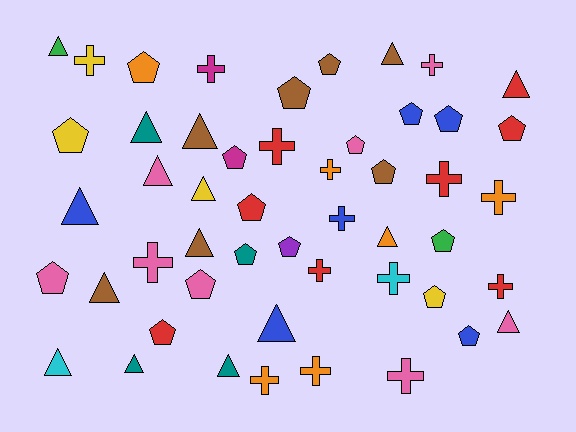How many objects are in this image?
There are 50 objects.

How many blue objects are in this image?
There are 6 blue objects.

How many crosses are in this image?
There are 15 crosses.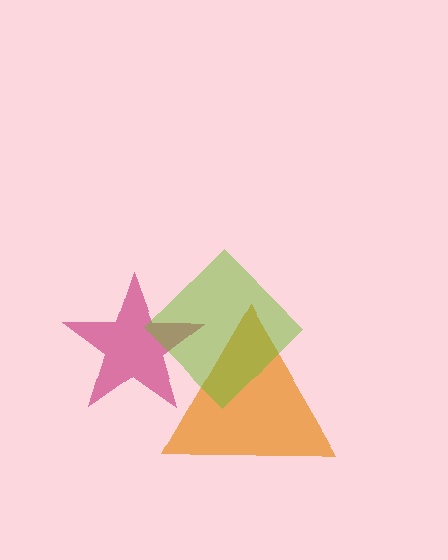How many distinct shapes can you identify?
There are 3 distinct shapes: an orange triangle, a magenta star, a lime diamond.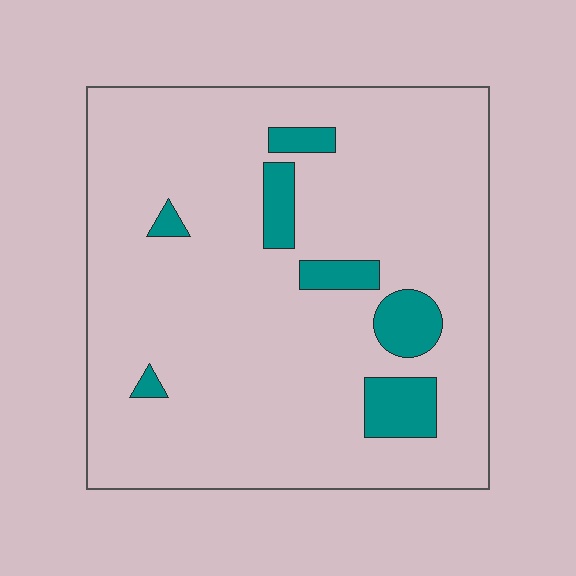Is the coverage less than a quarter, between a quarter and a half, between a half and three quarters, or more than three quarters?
Less than a quarter.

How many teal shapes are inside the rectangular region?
7.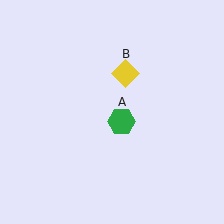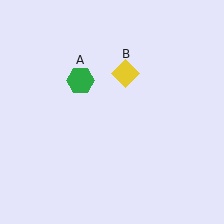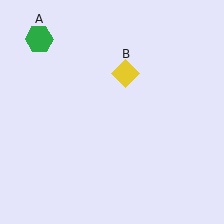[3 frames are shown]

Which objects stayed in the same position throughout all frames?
Yellow diamond (object B) remained stationary.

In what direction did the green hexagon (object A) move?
The green hexagon (object A) moved up and to the left.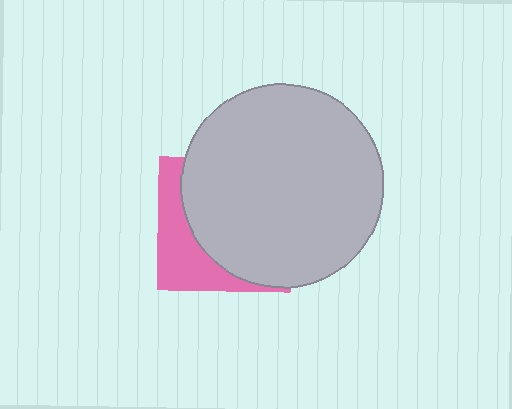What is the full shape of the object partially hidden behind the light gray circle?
The partially hidden object is a pink square.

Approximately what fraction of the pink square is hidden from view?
Roughly 68% of the pink square is hidden behind the light gray circle.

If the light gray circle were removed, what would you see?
You would see the complete pink square.